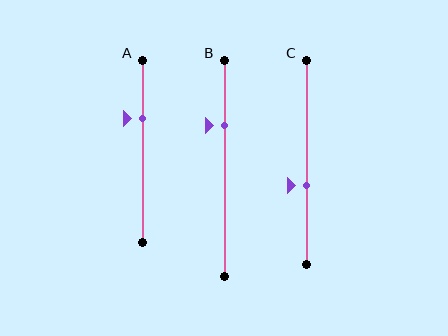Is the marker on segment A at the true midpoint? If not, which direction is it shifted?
No, the marker on segment A is shifted upward by about 18% of the segment length.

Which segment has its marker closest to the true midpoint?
Segment C has its marker closest to the true midpoint.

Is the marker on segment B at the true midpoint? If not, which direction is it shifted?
No, the marker on segment B is shifted upward by about 20% of the segment length.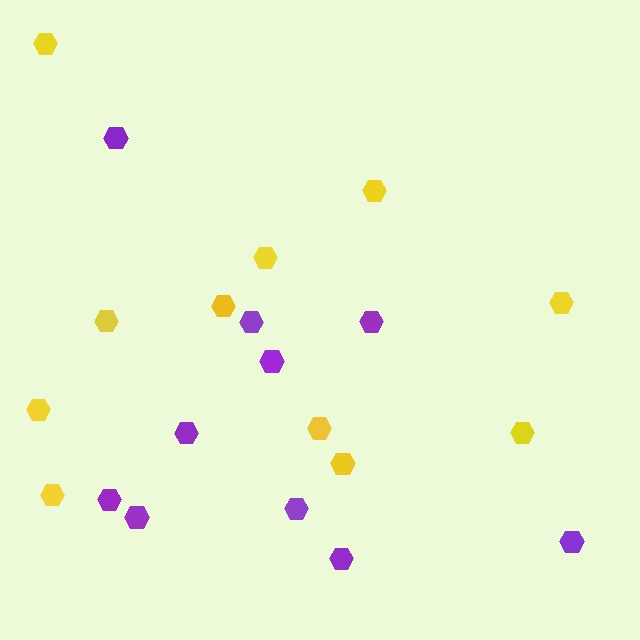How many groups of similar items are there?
There are 2 groups: one group of purple hexagons (10) and one group of yellow hexagons (11).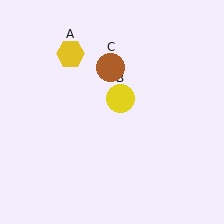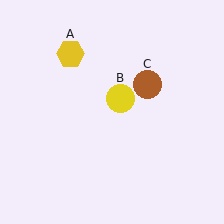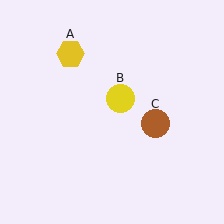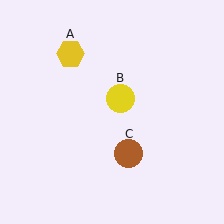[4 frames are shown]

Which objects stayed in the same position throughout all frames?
Yellow hexagon (object A) and yellow circle (object B) remained stationary.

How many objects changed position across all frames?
1 object changed position: brown circle (object C).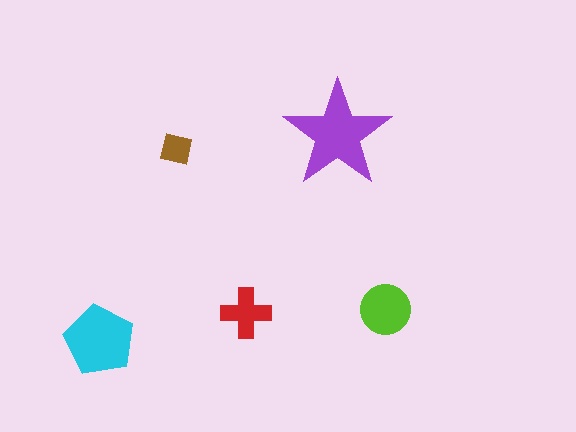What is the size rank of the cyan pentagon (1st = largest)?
2nd.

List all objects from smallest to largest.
The brown square, the red cross, the lime circle, the cyan pentagon, the purple star.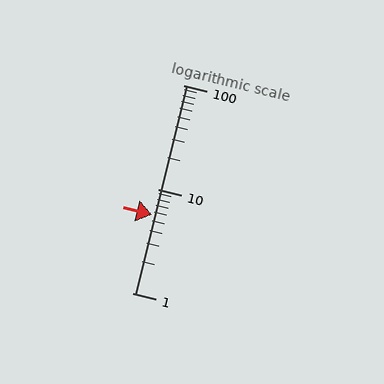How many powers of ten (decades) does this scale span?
The scale spans 2 decades, from 1 to 100.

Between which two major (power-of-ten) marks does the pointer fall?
The pointer is between 1 and 10.